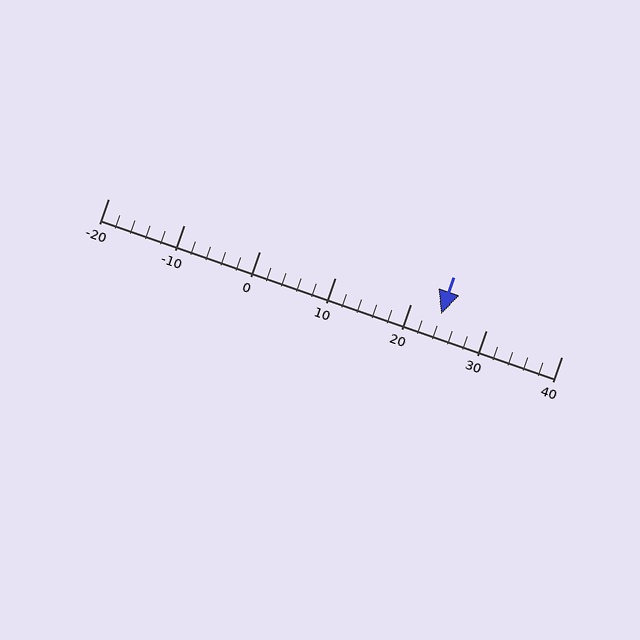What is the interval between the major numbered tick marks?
The major tick marks are spaced 10 units apart.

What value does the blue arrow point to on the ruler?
The blue arrow points to approximately 24.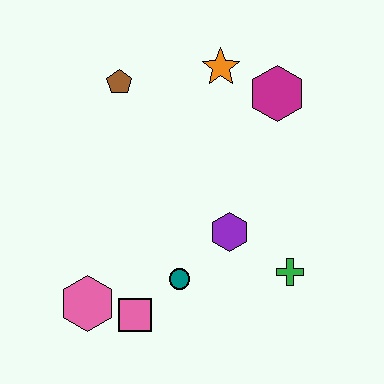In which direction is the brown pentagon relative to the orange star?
The brown pentagon is to the left of the orange star.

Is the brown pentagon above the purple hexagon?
Yes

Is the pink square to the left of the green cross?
Yes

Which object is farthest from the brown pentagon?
The green cross is farthest from the brown pentagon.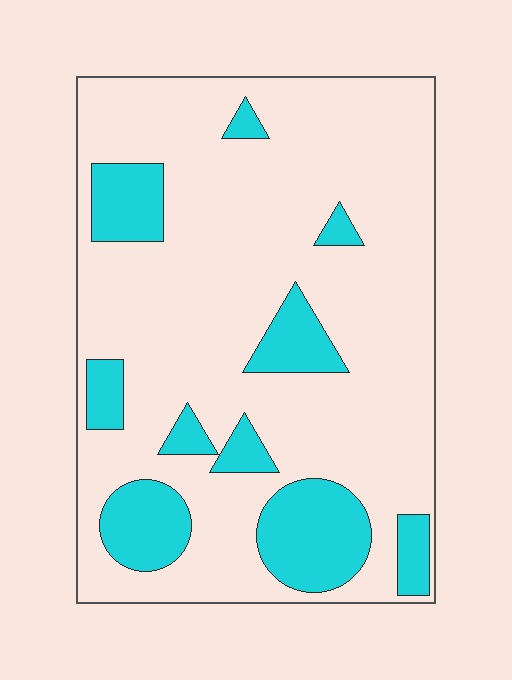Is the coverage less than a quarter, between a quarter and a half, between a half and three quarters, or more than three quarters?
Less than a quarter.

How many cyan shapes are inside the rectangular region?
10.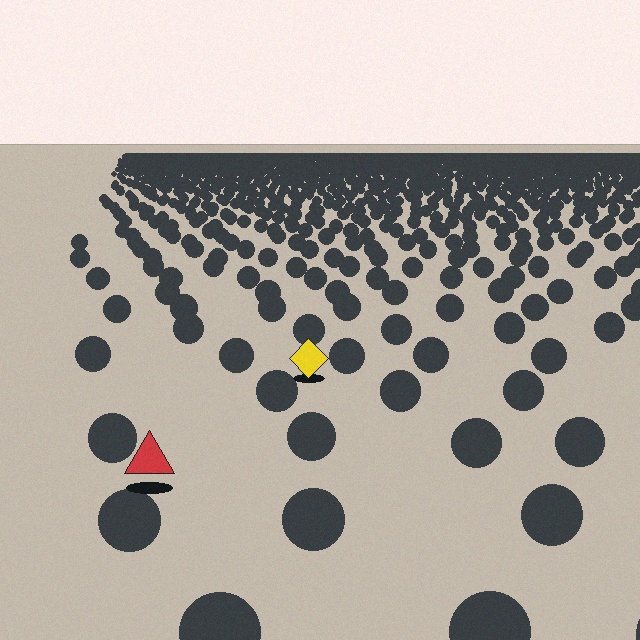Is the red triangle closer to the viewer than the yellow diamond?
Yes. The red triangle is closer — you can tell from the texture gradient: the ground texture is coarser near it.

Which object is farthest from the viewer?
The yellow diamond is farthest from the viewer. It appears smaller and the ground texture around it is denser.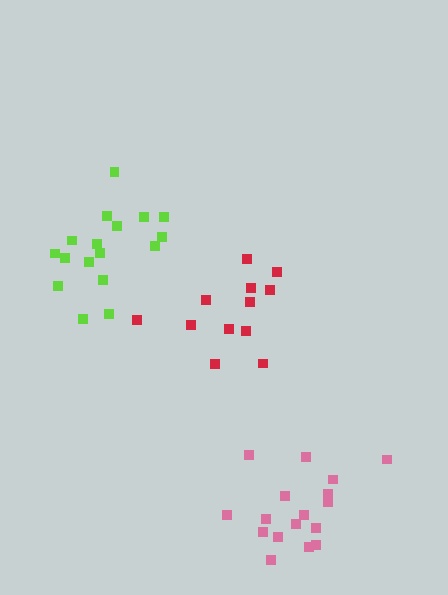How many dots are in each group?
Group 1: 17 dots, Group 2: 12 dots, Group 3: 17 dots (46 total).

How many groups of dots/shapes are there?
There are 3 groups.